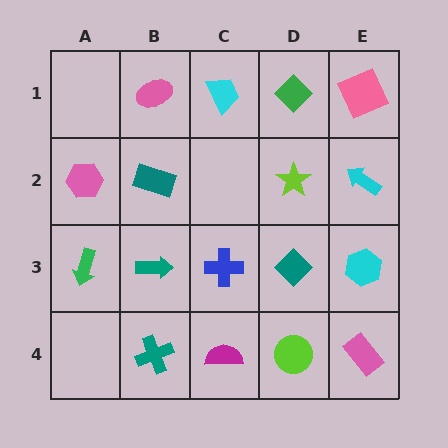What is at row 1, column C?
A cyan trapezoid.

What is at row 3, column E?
A cyan hexagon.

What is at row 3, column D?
A teal diamond.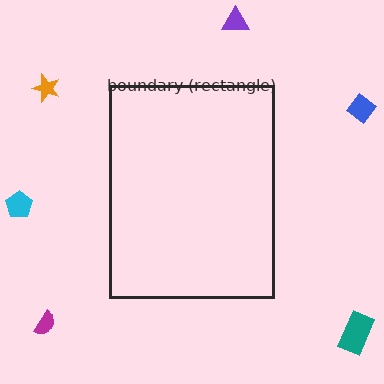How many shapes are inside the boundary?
0 inside, 6 outside.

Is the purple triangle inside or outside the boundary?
Outside.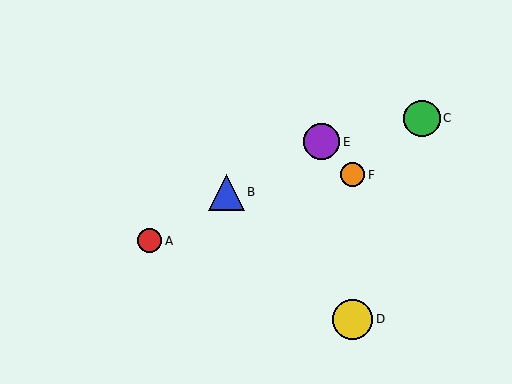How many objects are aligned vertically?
2 objects (D, F) are aligned vertically.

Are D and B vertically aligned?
No, D is at x≈353 and B is at x≈227.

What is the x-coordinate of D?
Object D is at x≈353.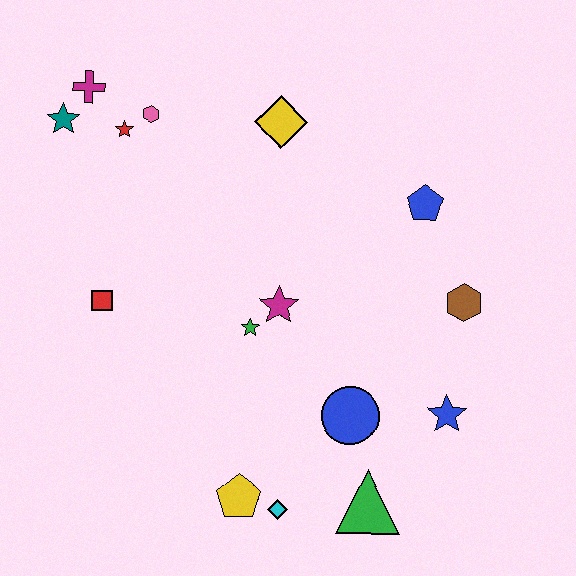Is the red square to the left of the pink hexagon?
Yes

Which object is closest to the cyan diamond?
The yellow pentagon is closest to the cyan diamond.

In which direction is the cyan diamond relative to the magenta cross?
The cyan diamond is below the magenta cross.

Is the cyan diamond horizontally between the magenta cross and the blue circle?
Yes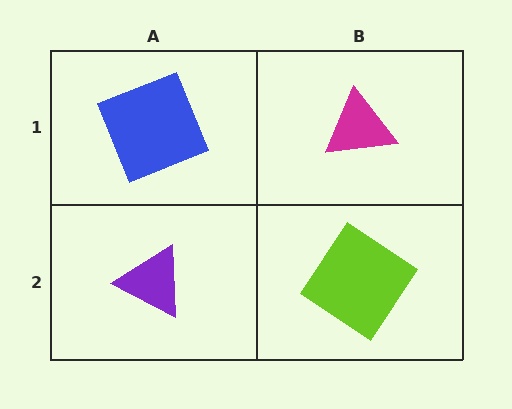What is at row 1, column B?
A magenta triangle.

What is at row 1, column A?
A blue square.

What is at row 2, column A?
A purple triangle.